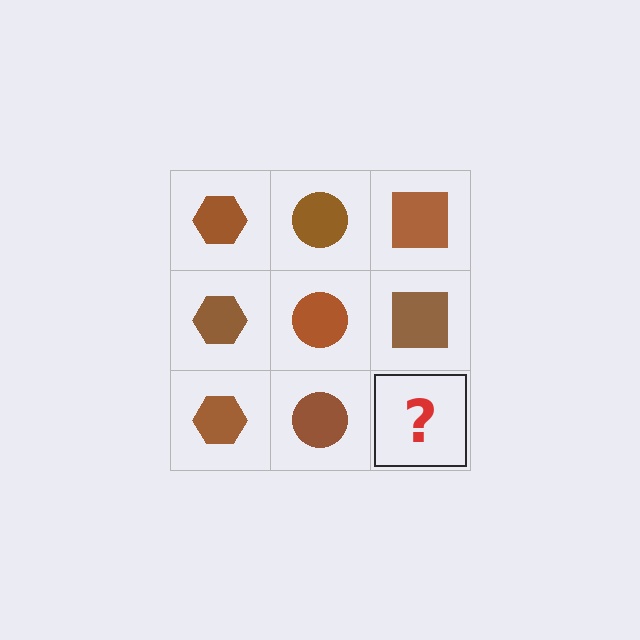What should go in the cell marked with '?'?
The missing cell should contain a brown square.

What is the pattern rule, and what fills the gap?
The rule is that each column has a consistent shape. The gap should be filled with a brown square.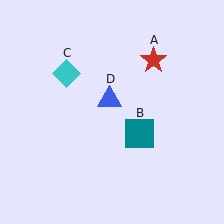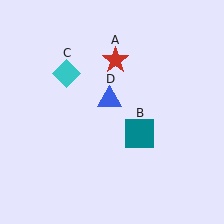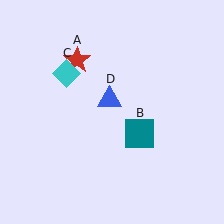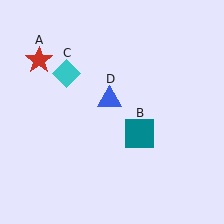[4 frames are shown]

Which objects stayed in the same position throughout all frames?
Teal square (object B) and cyan diamond (object C) and blue triangle (object D) remained stationary.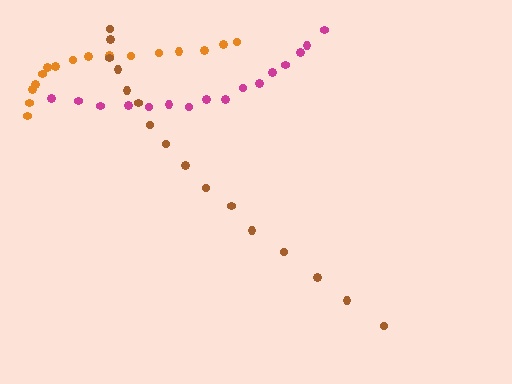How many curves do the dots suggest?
There are 3 distinct paths.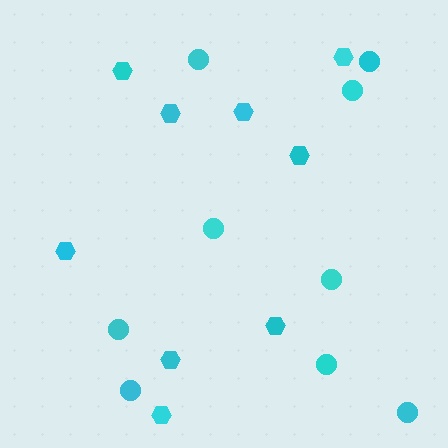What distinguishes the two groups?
There are 2 groups: one group of circles (9) and one group of hexagons (9).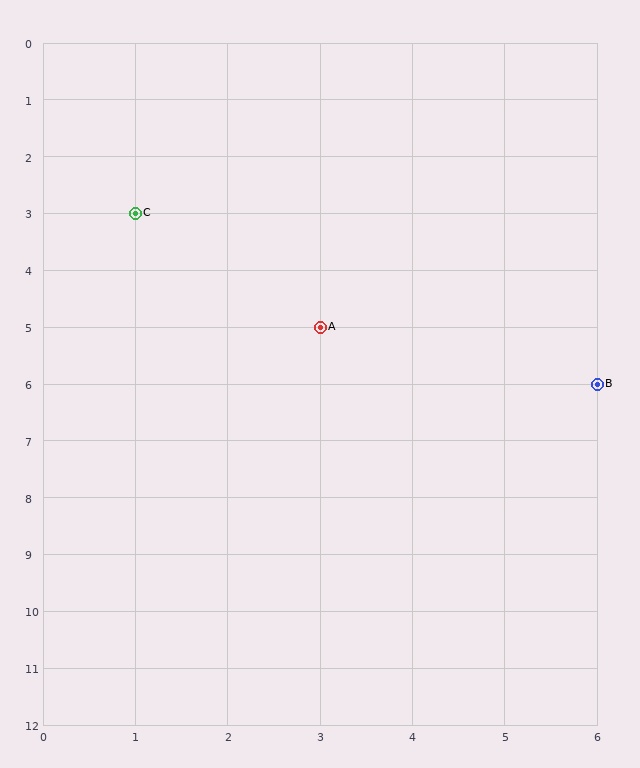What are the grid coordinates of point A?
Point A is at grid coordinates (3, 5).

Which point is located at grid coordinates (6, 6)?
Point B is at (6, 6).